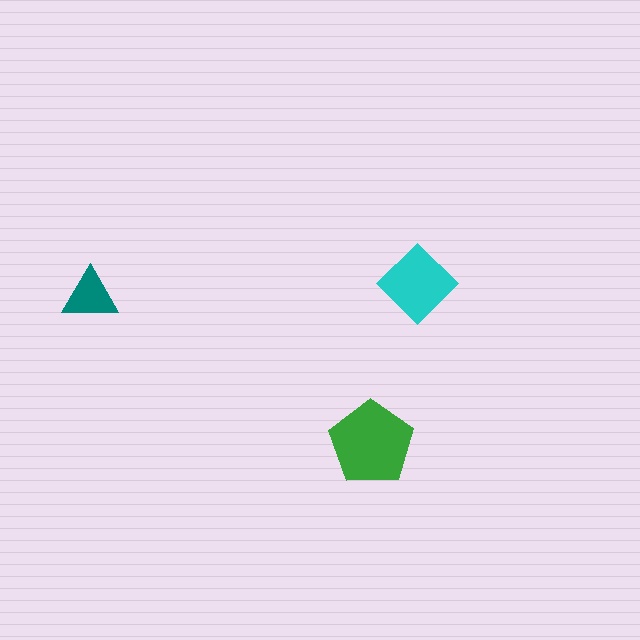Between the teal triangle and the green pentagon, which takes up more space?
The green pentagon.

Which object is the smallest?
The teal triangle.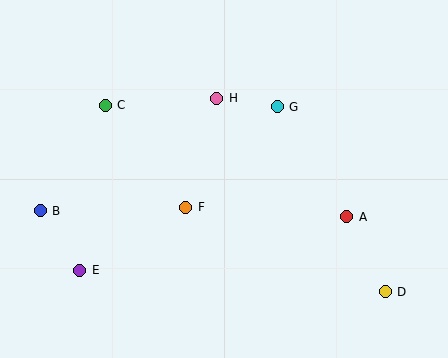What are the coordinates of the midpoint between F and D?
The midpoint between F and D is at (286, 250).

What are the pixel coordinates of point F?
Point F is at (186, 207).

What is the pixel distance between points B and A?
The distance between B and A is 307 pixels.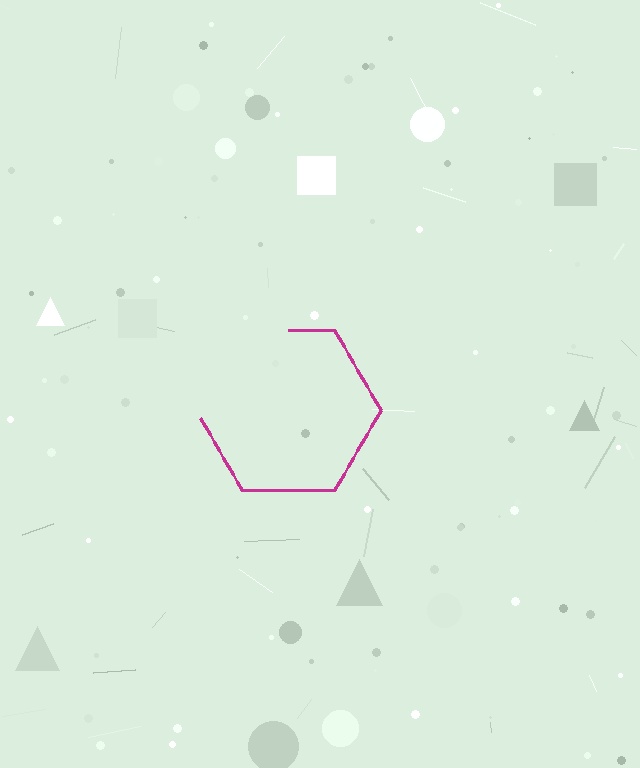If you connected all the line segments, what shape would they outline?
They would outline a hexagon.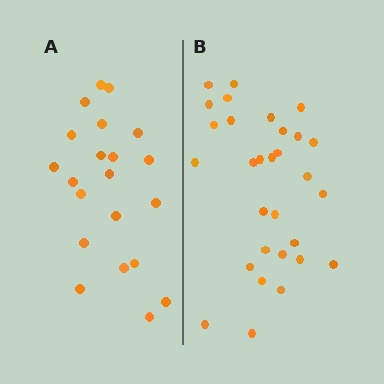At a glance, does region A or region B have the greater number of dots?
Region B (the right region) has more dots.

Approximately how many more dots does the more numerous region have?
Region B has roughly 8 or so more dots than region A.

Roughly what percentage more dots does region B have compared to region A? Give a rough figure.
About 45% more.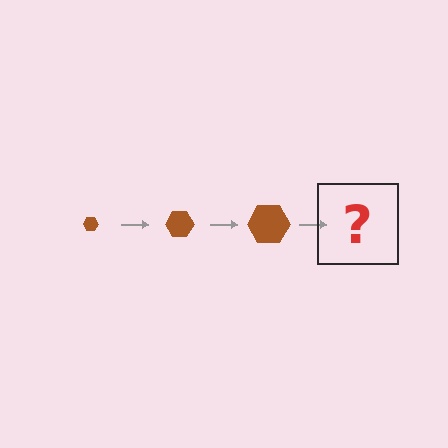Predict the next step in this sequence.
The next step is a brown hexagon, larger than the previous one.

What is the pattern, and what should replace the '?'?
The pattern is that the hexagon gets progressively larger each step. The '?' should be a brown hexagon, larger than the previous one.